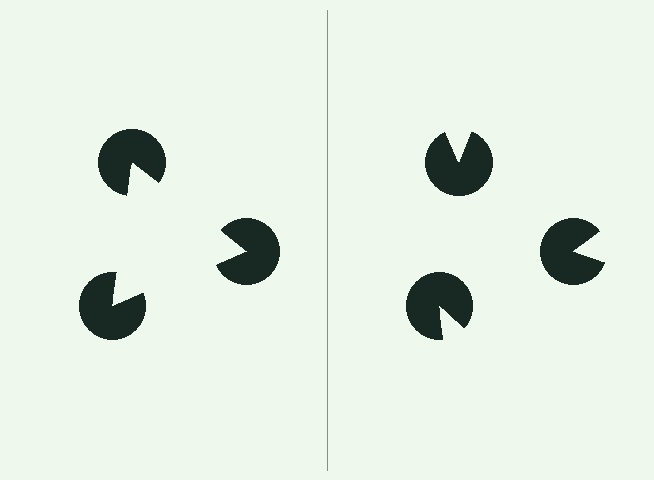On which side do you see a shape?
An illusory triangle appears on the left side. On the right side the wedge cuts are rotated, so no coherent shape forms.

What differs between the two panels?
The pac-man discs are positioned identically on both sides; only the wedge orientations differ. On the left they align to a triangle; on the right they are misaligned.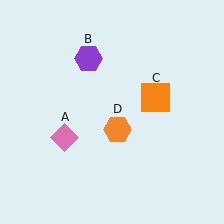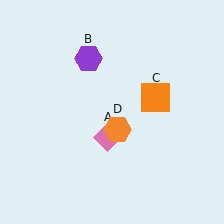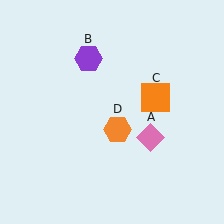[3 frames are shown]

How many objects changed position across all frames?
1 object changed position: pink diamond (object A).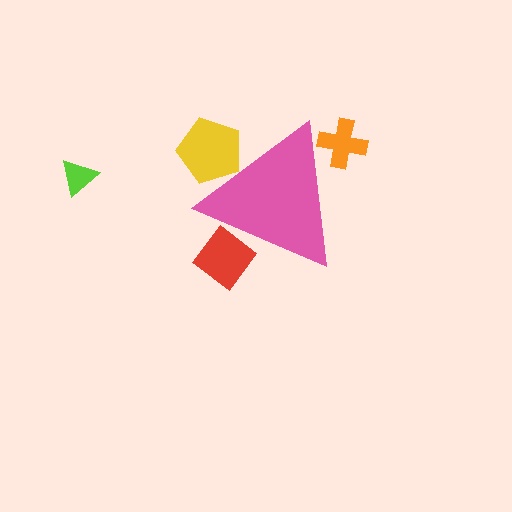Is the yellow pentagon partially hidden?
Yes, the yellow pentagon is partially hidden behind the pink triangle.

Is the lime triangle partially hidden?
No, the lime triangle is fully visible.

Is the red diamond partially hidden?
Yes, the red diamond is partially hidden behind the pink triangle.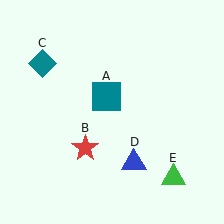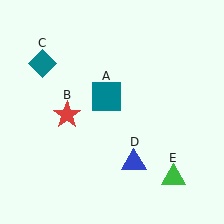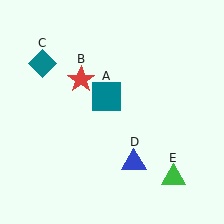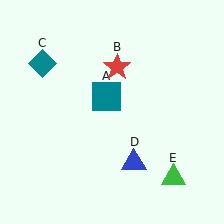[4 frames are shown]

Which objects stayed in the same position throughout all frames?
Teal square (object A) and teal diamond (object C) and blue triangle (object D) and green triangle (object E) remained stationary.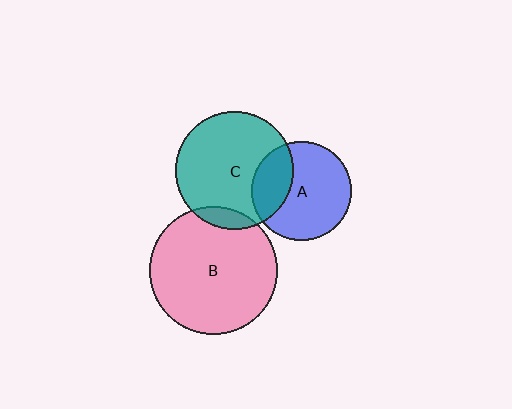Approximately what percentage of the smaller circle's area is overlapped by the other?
Approximately 10%.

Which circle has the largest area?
Circle B (pink).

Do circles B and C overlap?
Yes.